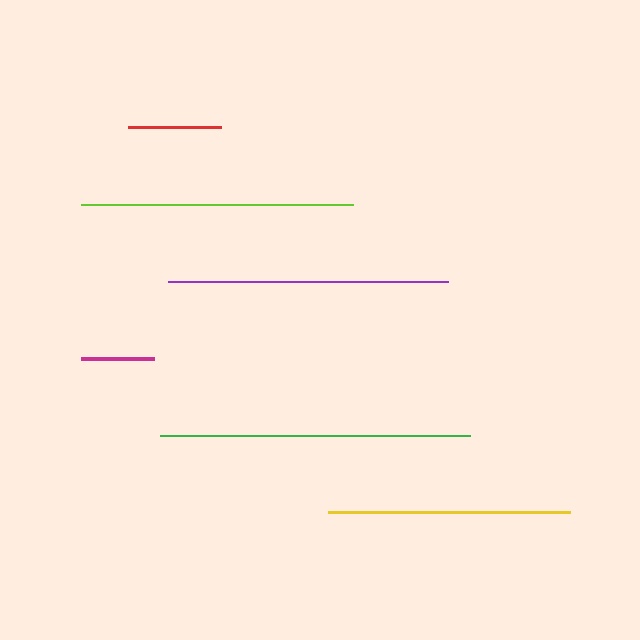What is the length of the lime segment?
The lime segment is approximately 272 pixels long.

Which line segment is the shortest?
The magenta line is the shortest at approximately 73 pixels.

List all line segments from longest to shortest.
From longest to shortest: green, purple, lime, yellow, red, magenta.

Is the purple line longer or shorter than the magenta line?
The purple line is longer than the magenta line.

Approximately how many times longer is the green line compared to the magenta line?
The green line is approximately 4.2 times the length of the magenta line.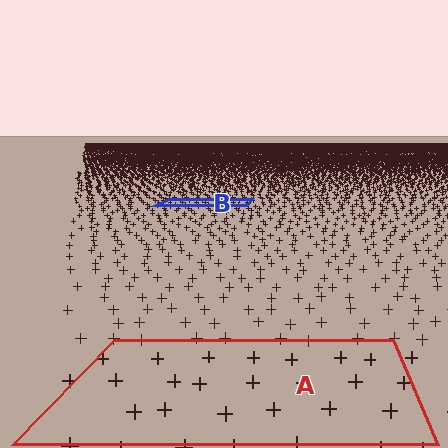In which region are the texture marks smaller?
The texture marks are smaller in region B, because it is farther away.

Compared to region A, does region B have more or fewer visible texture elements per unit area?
Region B has more texture elements per unit area — they are packed more densely because it is farther away.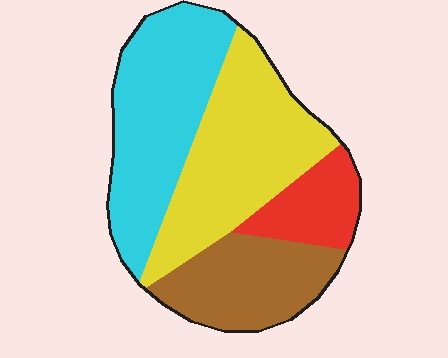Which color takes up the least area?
Red, at roughly 10%.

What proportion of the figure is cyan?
Cyan takes up between a quarter and a half of the figure.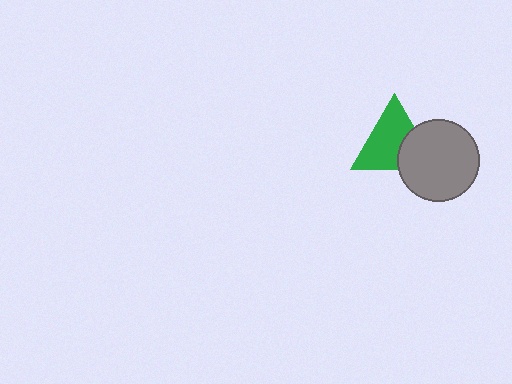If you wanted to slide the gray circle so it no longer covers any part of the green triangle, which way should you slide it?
Slide it toward the lower-right — that is the most direct way to separate the two shapes.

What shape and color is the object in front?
The object in front is a gray circle.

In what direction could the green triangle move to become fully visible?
The green triangle could move toward the upper-left. That would shift it out from behind the gray circle entirely.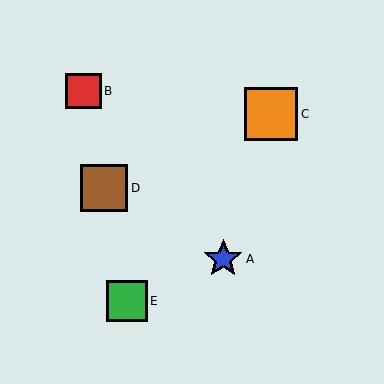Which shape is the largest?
The orange square (labeled C) is the largest.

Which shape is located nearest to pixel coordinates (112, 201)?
The brown square (labeled D) at (104, 188) is nearest to that location.